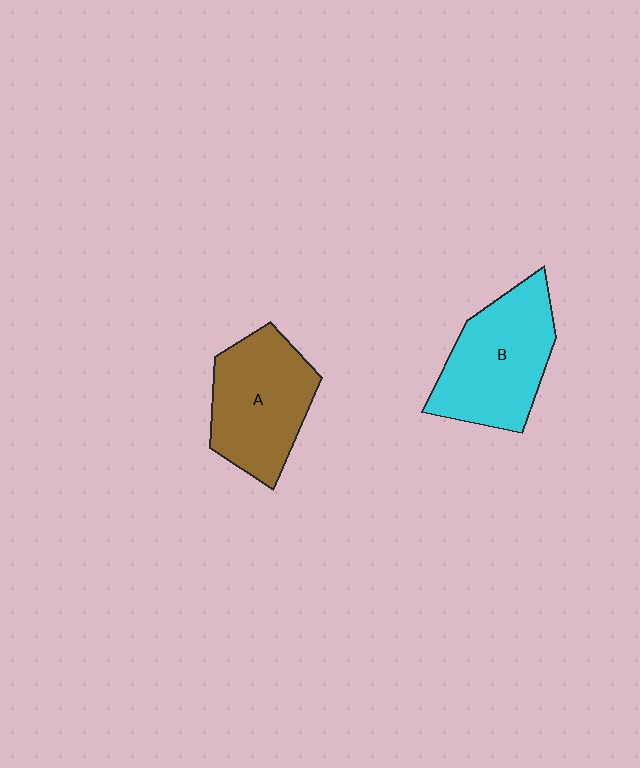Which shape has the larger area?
Shape B (cyan).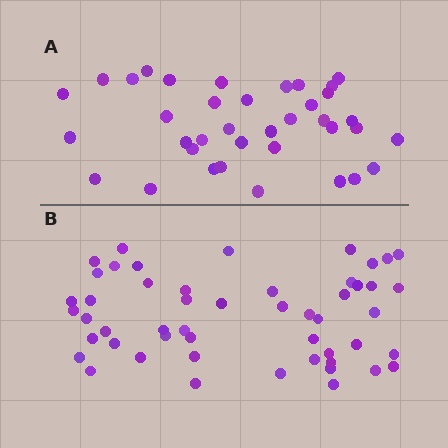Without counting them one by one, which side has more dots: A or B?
Region B (the bottom region) has more dots.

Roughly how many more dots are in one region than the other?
Region B has approximately 15 more dots than region A.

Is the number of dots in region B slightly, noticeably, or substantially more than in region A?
Region B has noticeably more, but not dramatically so. The ratio is roughly 1.4 to 1.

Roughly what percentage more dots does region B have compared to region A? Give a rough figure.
About 40% more.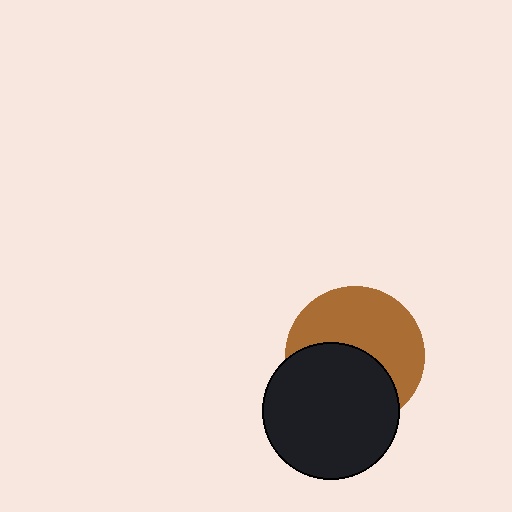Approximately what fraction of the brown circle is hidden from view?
Roughly 46% of the brown circle is hidden behind the black circle.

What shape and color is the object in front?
The object in front is a black circle.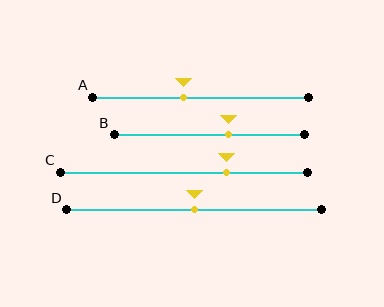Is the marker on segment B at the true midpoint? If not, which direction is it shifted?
No, the marker on segment B is shifted to the right by about 10% of the segment length.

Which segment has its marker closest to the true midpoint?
Segment D has its marker closest to the true midpoint.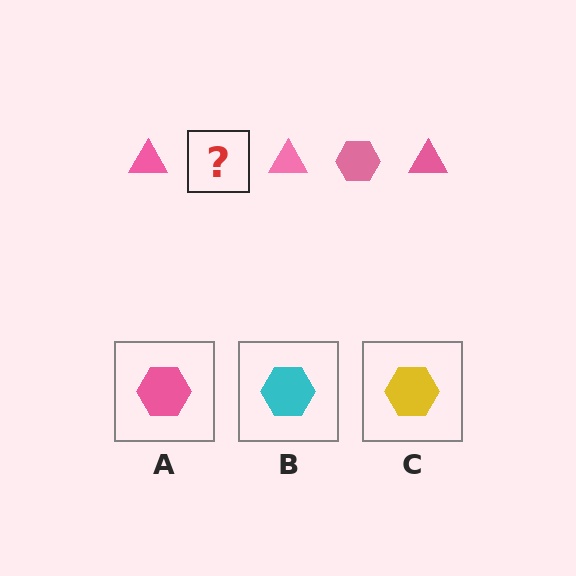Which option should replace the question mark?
Option A.